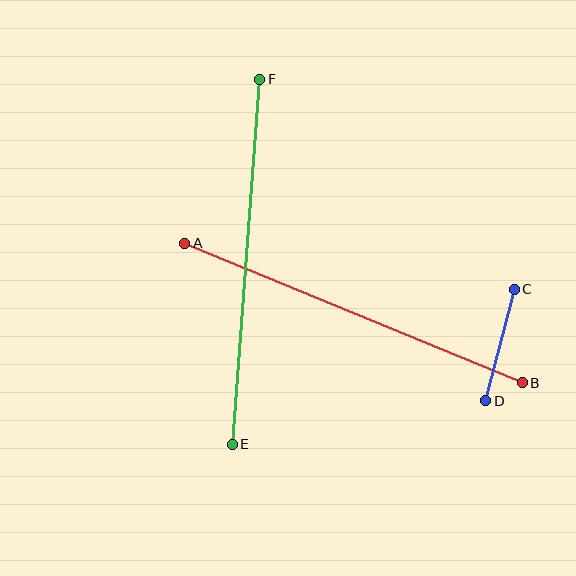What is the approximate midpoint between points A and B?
The midpoint is at approximately (354, 313) pixels.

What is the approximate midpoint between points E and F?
The midpoint is at approximately (246, 262) pixels.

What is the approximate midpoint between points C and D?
The midpoint is at approximately (500, 345) pixels.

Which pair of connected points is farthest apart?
Points E and F are farthest apart.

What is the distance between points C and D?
The distance is approximately 115 pixels.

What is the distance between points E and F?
The distance is approximately 366 pixels.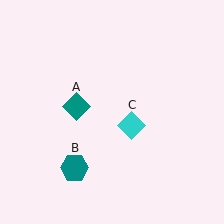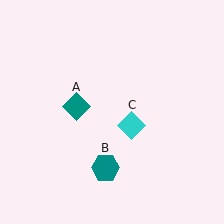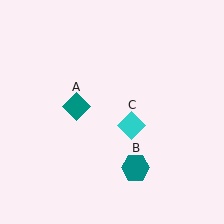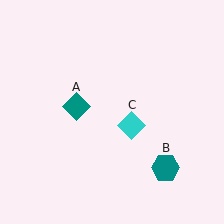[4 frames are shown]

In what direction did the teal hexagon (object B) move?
The teal hexagon (object B) moved right.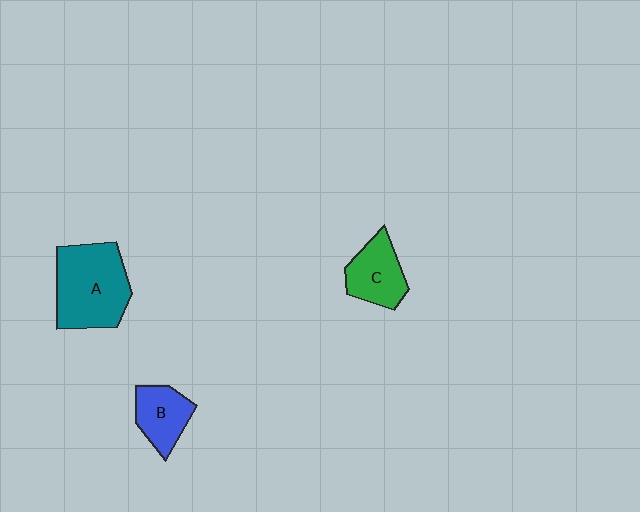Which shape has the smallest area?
Shape B (blue).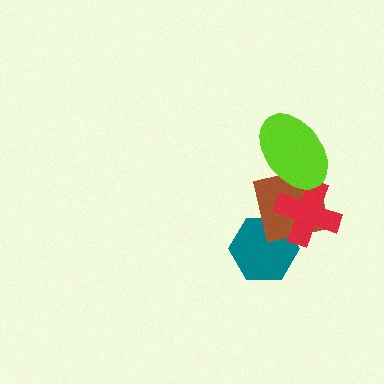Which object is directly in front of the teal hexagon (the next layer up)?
The brown square is directly in front of the teal hexagon.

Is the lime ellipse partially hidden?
No, no other shape covers it.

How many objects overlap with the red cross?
3 objects overlap with the red cross.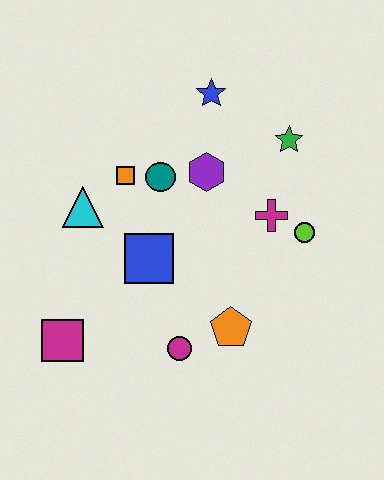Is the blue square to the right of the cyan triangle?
Yes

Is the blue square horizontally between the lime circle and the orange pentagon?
No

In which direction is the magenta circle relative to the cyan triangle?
The magenta circle is below the cyan triangle.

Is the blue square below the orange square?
Yes